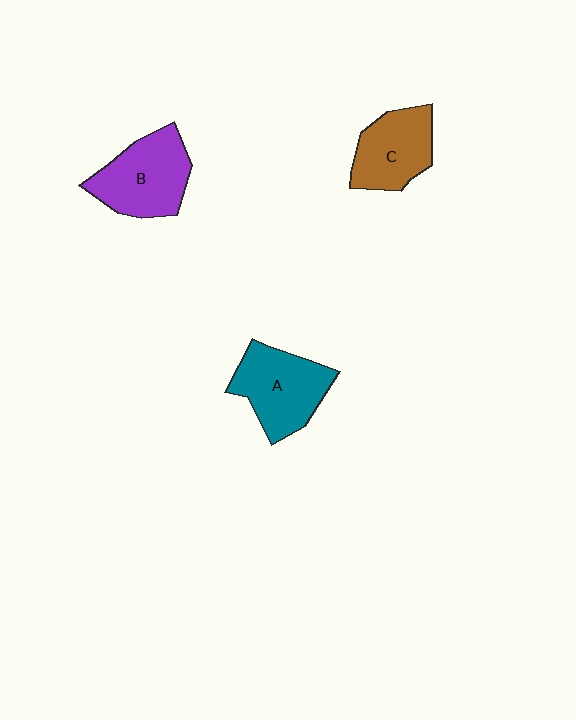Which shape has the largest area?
Shape B (purple).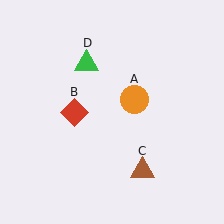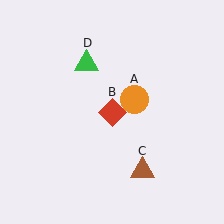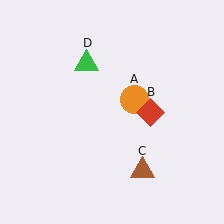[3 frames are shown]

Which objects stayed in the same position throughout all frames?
Orange circle (object A) and brown triangle (object C) and green triangle (object D) remained stationary.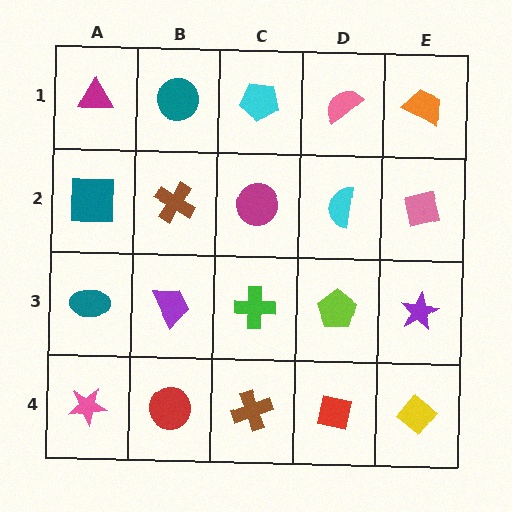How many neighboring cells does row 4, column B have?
3.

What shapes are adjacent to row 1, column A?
A teal square (row 2, column A), a teal circle (row 1, column B).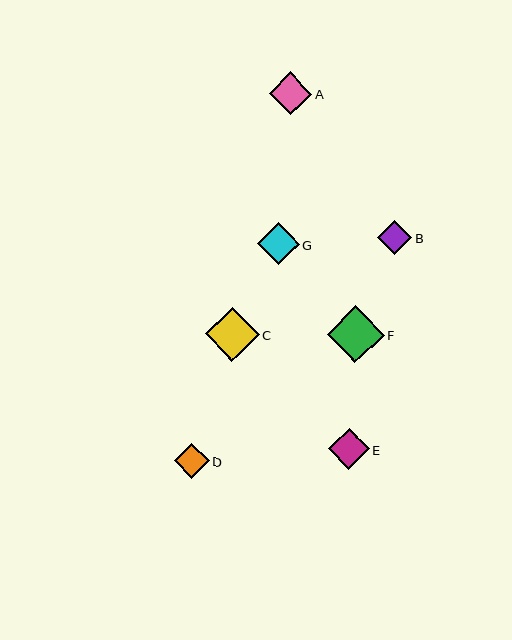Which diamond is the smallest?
Diamond B is the smallest with a size of approximately 34 pixels.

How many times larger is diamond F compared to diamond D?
Diamond F is approximately 1.6 times the size of diamond D.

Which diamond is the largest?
Diamond F is the largest with a size of approximately 57 pixels.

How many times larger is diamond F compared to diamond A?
Diamond F is approximately 1.3 times the size of diamond A.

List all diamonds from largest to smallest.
From largest to smallest: F, C, A, G, E, D, B.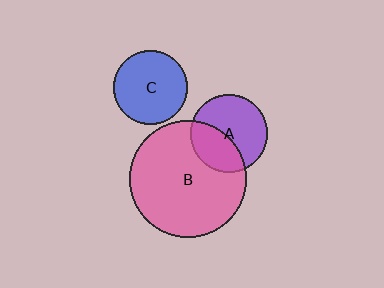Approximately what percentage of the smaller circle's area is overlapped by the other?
Approximately 40%.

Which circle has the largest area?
Circle B (pink).